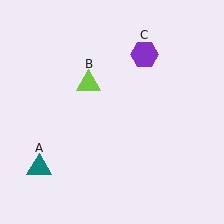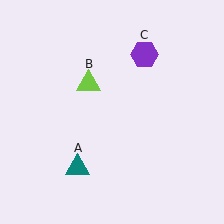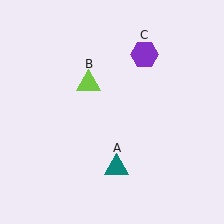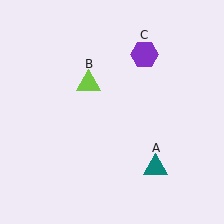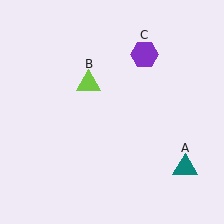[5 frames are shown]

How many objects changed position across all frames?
1 object changed position: teal triangle (object A).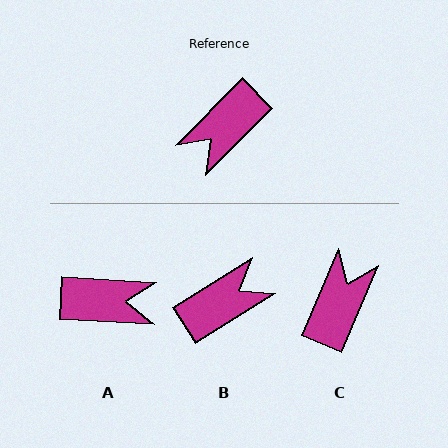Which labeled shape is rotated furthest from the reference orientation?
B, about 167 degrees away.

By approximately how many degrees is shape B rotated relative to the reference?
Approximately 167 degrees counter-clockwise.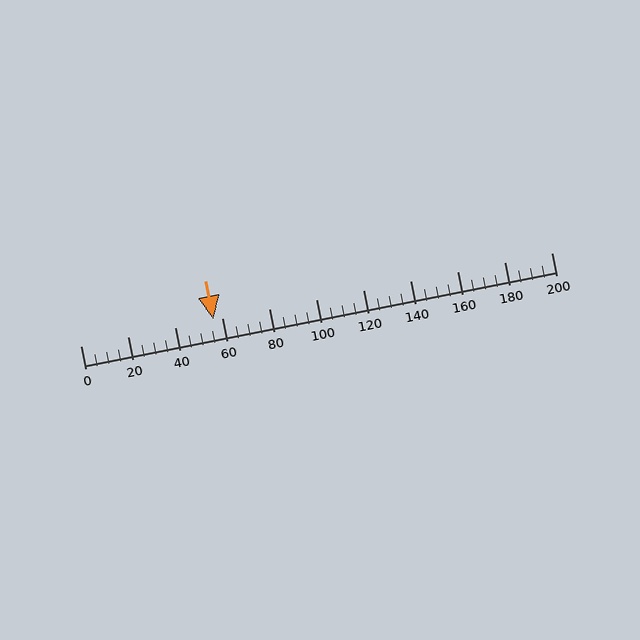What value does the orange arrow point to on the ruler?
The orange arrow points to approximately 57.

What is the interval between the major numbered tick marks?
The major tick marks are spaced 20 units apart.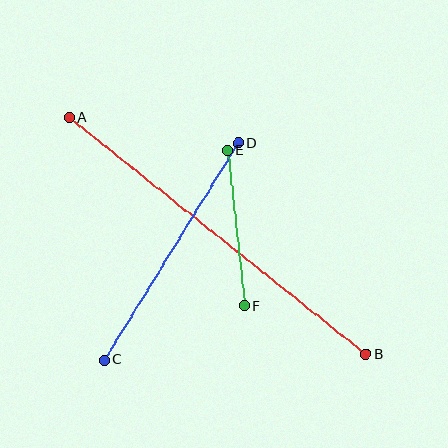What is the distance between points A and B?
The distance is approximately 379 pixels.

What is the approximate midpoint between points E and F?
The midpoint is at approximately (236, 228) pixels.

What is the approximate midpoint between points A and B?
The midpoint is at approximately (217, 236) pixels.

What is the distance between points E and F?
The distance is approximately 156 pixels.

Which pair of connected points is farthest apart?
Points A and B are farthest apart.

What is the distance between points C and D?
The distance is approximately 255 pixels.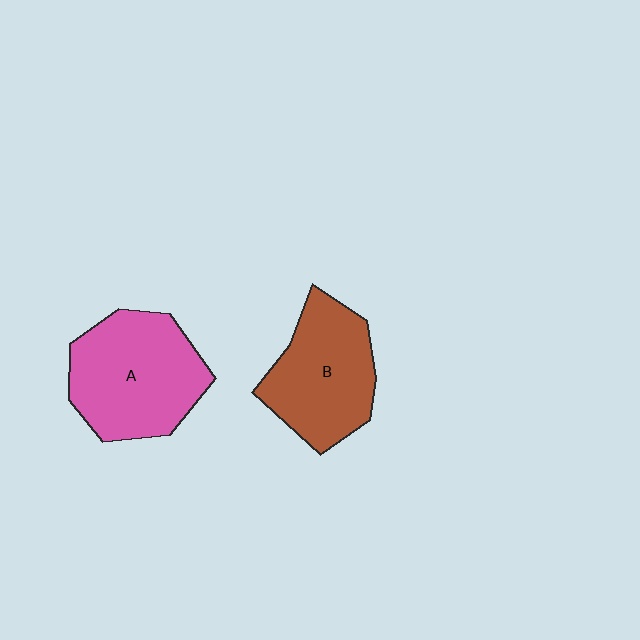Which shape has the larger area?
Shape A (pink).